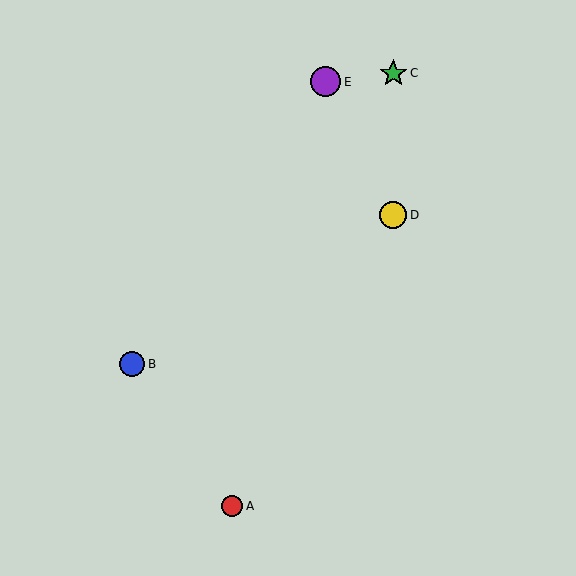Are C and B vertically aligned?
No, C is at x≈393 and B is at x≈132.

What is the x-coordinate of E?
Object E is at x≈326.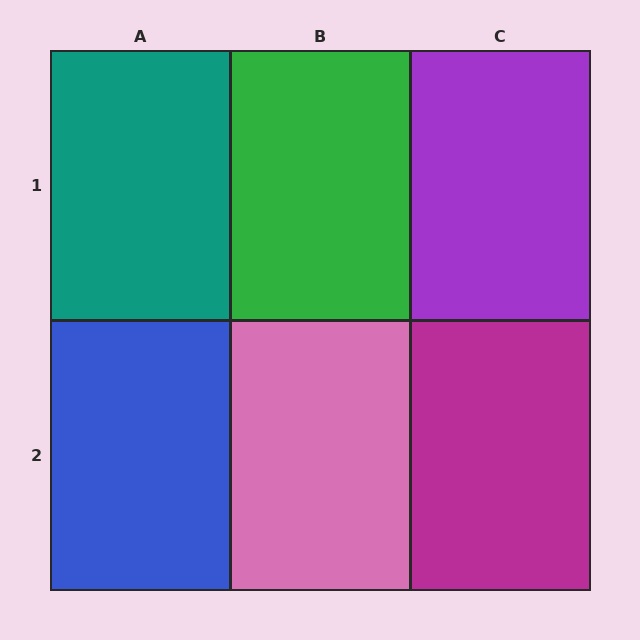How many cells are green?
1 cell is green.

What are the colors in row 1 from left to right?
Teal, green, purple.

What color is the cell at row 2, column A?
Blue.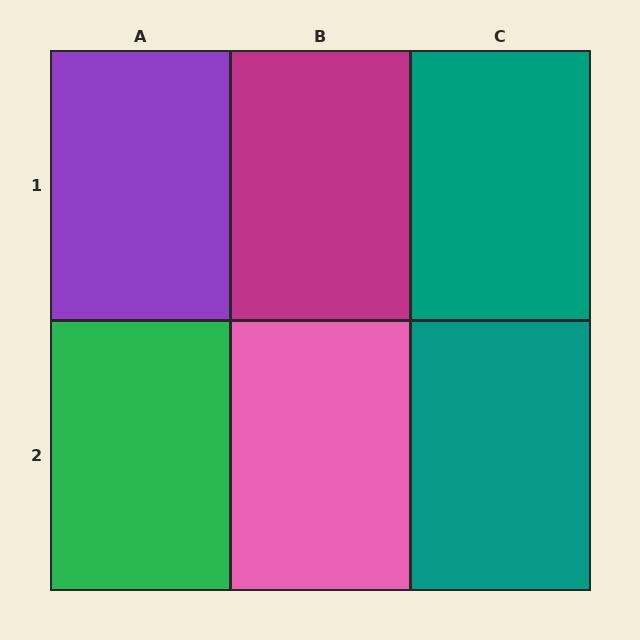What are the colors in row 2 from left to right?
Green, pink, teal.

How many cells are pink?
1 cell is pink.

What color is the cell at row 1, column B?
Magenta.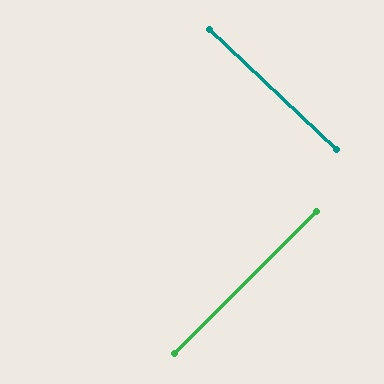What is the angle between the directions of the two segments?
Approximately 89 degrees.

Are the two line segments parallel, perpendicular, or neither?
Perpendicular — they meet at approximately 89°.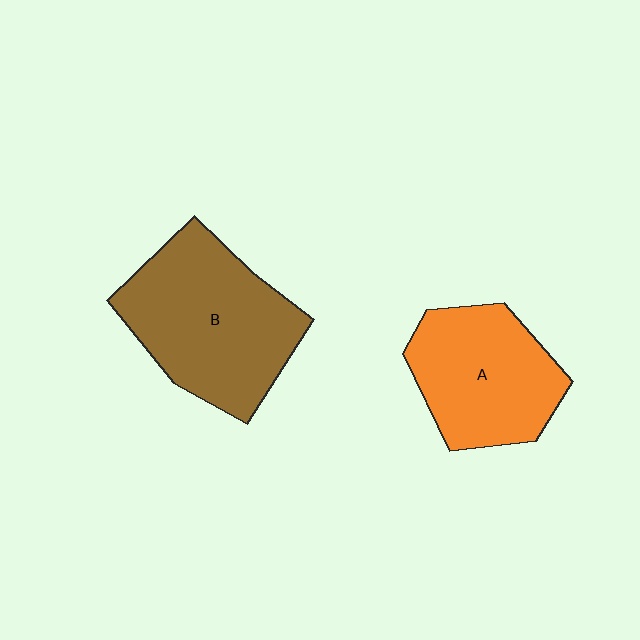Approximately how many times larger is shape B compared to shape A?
Approximately 1.3 times.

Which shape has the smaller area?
Shape A (orange).